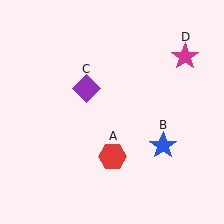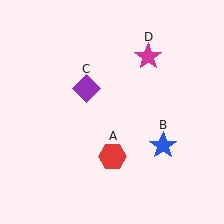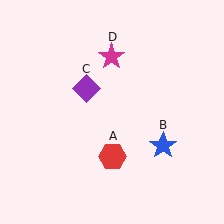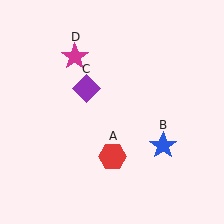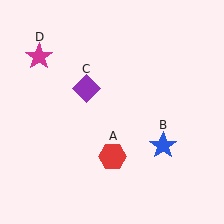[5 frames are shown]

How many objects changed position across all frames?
1 object changed position: magenta star (object D).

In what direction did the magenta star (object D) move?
The magenta star (object D) moved left.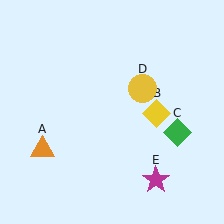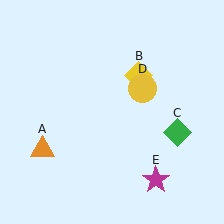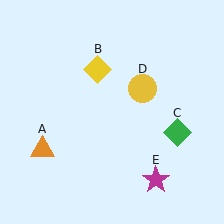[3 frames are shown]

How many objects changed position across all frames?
1 object changed position: yellow diamond (object B).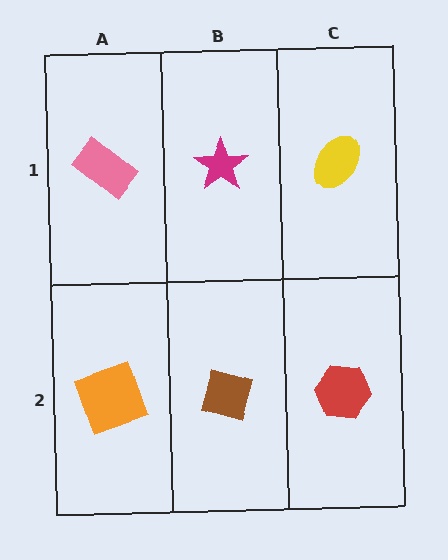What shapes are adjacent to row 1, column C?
A red hexagon (row 2, column C), a magenta star (row 1, column B).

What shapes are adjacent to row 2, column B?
A magenta star (row 1, column B), an orange square (row 2, column A), a red hexagon (row 2, column C).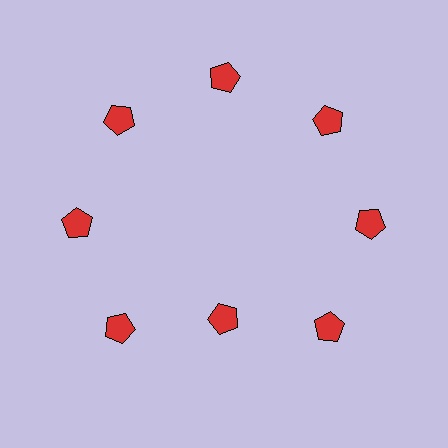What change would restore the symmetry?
The symmetry would be restored by moving it outward, back onto the ring so that all 8 pentagons sit at equal angles and equal distance from the center.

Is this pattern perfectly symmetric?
No. The 8 red pentagons are arranged in a ring, but one element near the 6 o'clock position is pulled inward toward the center, breaking the 8-fold rotational symmetry.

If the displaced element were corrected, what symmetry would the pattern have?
It would have 8-fold rotational symmetry — the pattern would map onto itself every 45 degrees.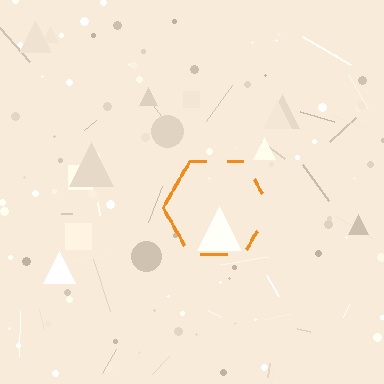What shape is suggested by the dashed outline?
The dashed outline suggests a hexagon.